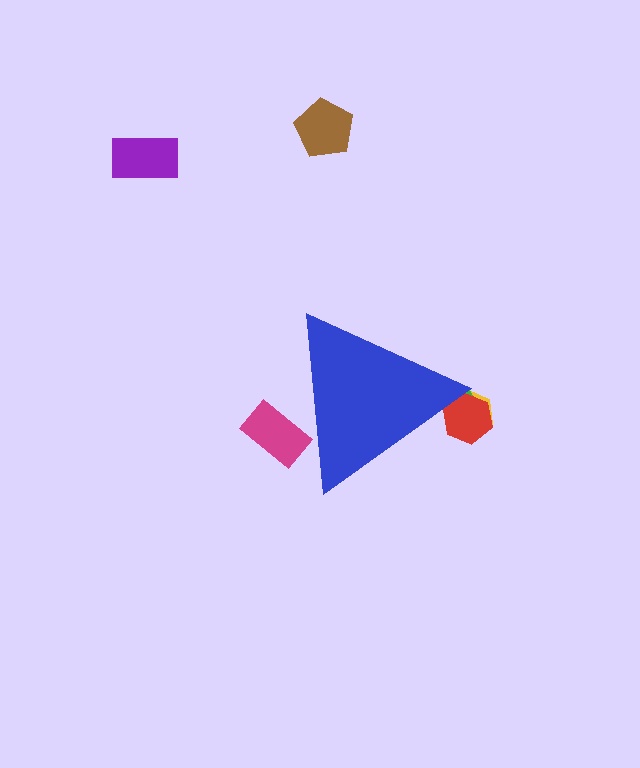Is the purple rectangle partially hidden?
No, the purple rectangle is fully visible.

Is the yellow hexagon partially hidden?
Yes, the yellow hexagon is partially hidden behind the blue triangle.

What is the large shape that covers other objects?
A blue triangle.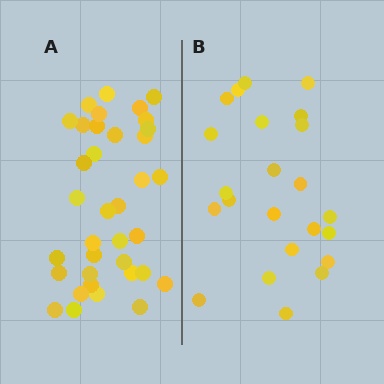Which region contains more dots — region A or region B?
Region A (the left region) has more dots.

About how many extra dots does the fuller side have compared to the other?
Region A has approximately 15 more dots than region B.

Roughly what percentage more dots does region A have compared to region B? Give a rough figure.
About 55% more.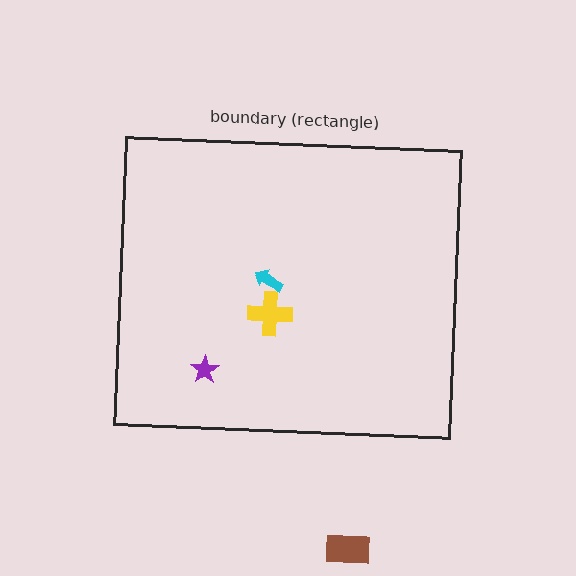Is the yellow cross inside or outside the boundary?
Inside.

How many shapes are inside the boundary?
3 inside, 1 outside.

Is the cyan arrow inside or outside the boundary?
Inside.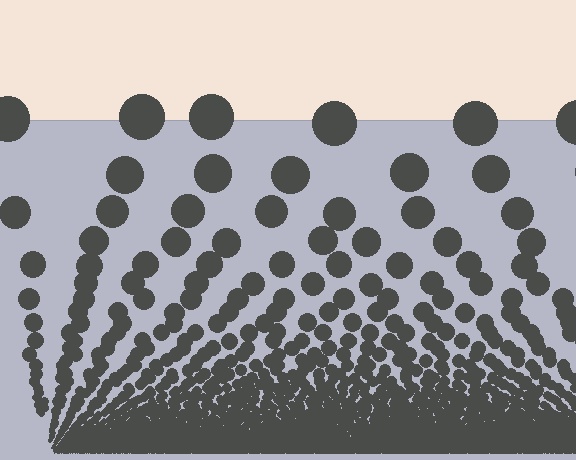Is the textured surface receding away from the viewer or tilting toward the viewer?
The surface appears to tilt toward the viewer. Texture elements get larger and sparser toward the top.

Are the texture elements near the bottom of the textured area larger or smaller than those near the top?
Smaller. The gradient is inverted — elements near the bottom are smaller and denser.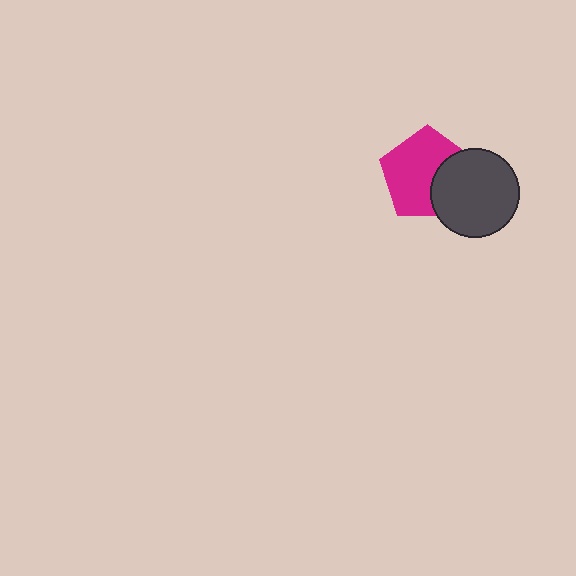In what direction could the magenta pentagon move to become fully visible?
The magenta pentagon could move left. That would shift it out from behind the dark gray circle entirely.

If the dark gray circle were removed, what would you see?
You would see the complete magenta pentagon.